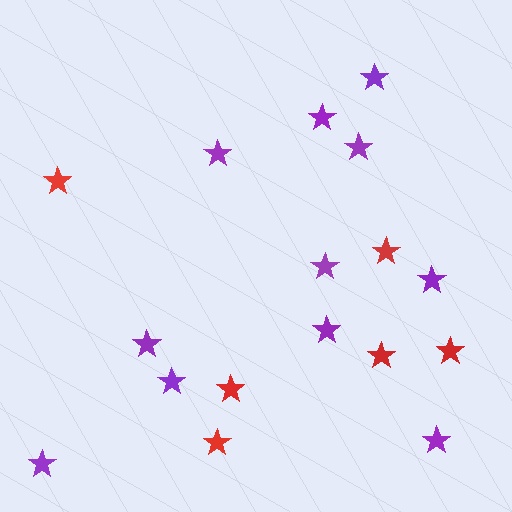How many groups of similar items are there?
There are 2 groups: one group of purple stars (11) and one group of red stars (6).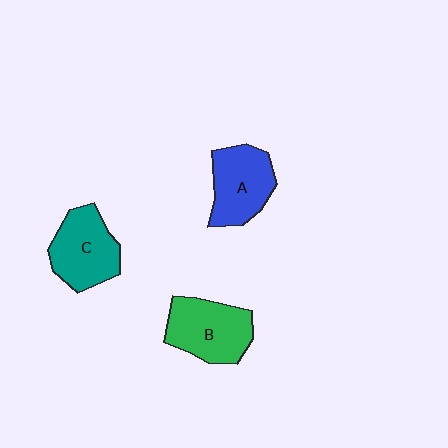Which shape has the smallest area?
Shape A (blue).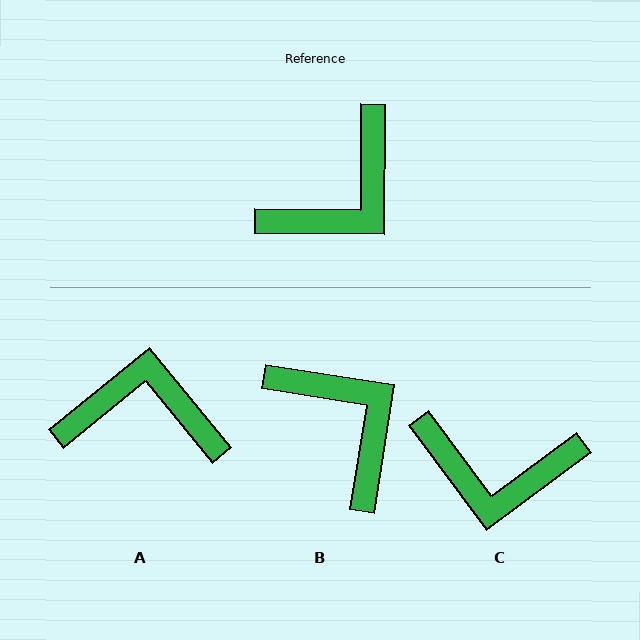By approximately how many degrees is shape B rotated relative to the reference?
Approximately 82 degrees counter-clockwise.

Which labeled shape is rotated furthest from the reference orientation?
A, about 130 degrees away.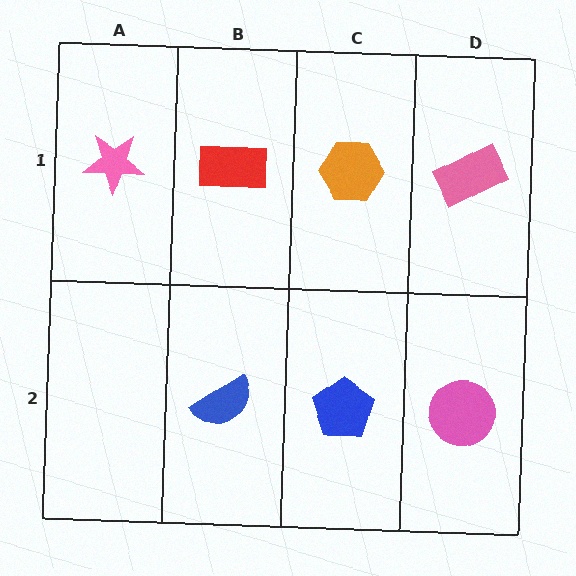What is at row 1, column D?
A pink rectangle.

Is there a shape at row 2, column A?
No, that cell is empty.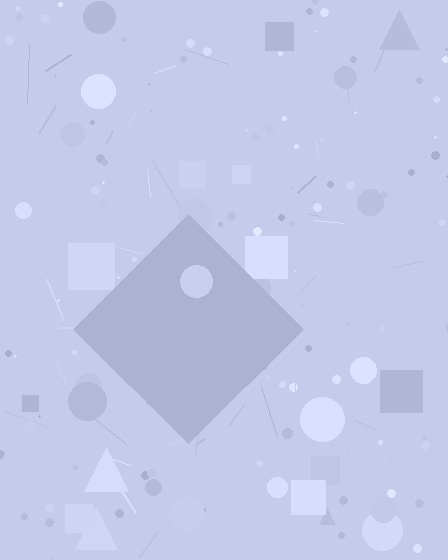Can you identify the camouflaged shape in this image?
The camouflaged shape is a diamond.